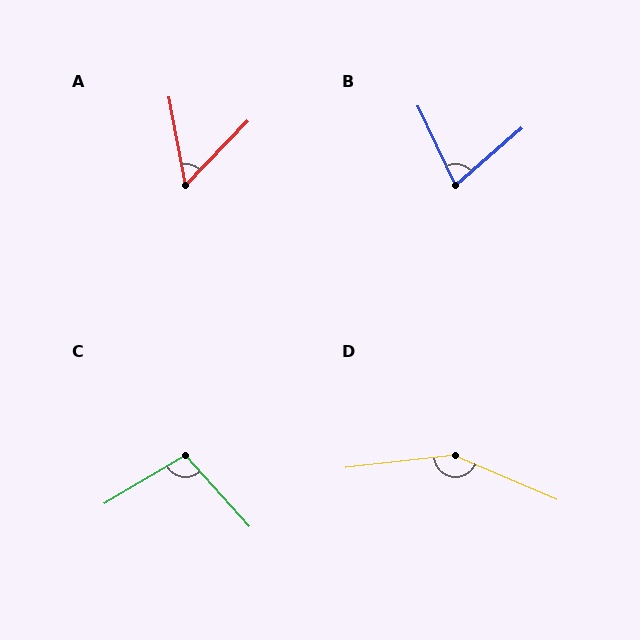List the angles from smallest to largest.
A (54°), B (74°), C (101°), D (150°).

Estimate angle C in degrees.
Approximately 101 degrees.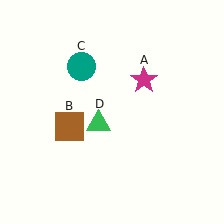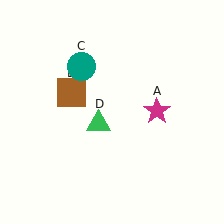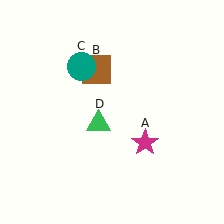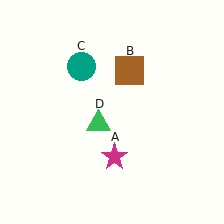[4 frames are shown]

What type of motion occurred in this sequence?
The magenta star (object A), brown square (object B) rotated clockwise around the center of the scene.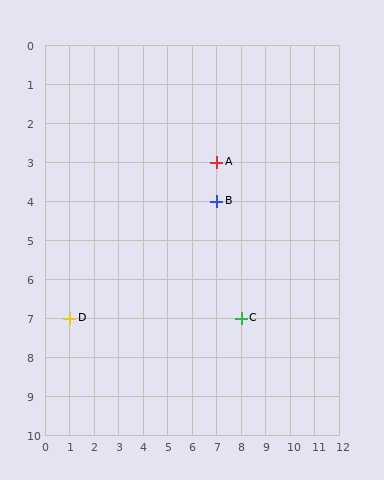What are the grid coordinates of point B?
Point B is at grid coordinates (7, 4).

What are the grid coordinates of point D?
Point D is at grid coordinates (1, 7).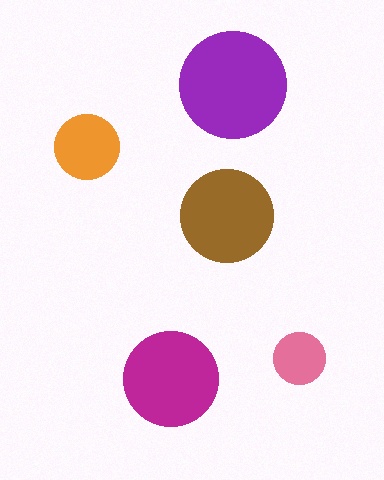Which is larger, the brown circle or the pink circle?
The brown one.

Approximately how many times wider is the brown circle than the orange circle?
About 1.5 times wider.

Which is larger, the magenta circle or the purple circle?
The purple one.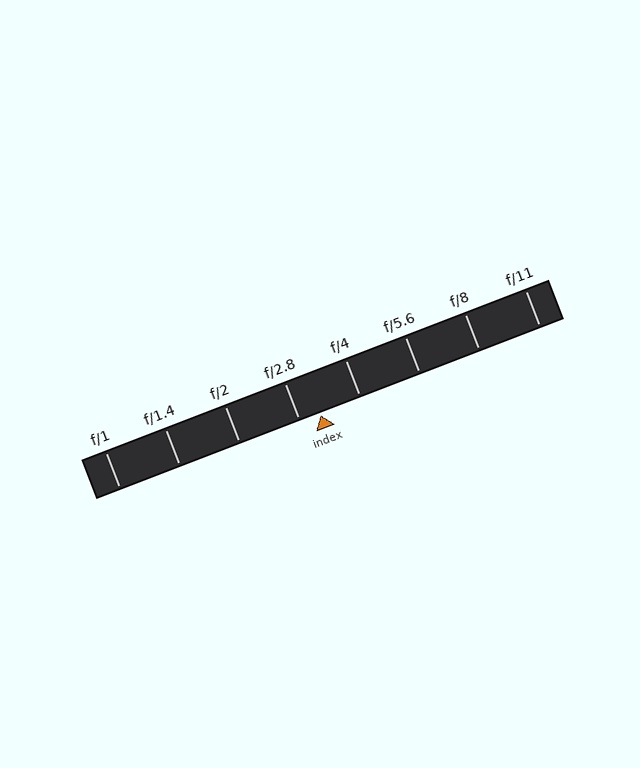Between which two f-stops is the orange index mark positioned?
The index mark is between f/2.8 and f/4.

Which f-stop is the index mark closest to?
The index mark is closest to f/2.8.